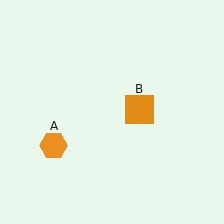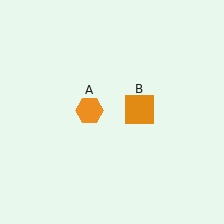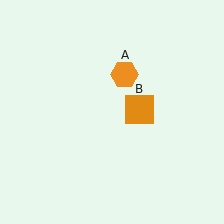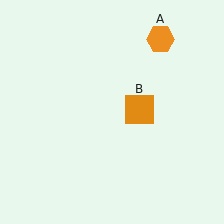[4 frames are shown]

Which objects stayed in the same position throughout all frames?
Orange square (object B) remained stationary.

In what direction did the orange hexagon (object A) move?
The orange hexagon (object A) moved up and to the right.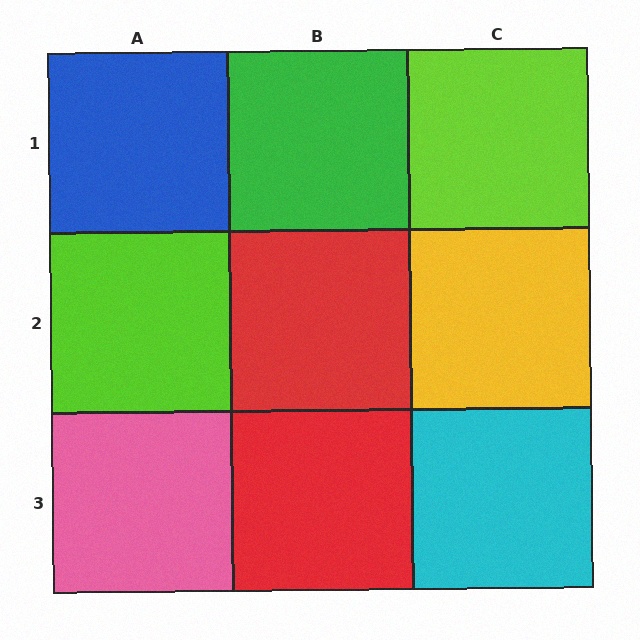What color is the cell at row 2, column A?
Lime.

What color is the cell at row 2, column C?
Yellow.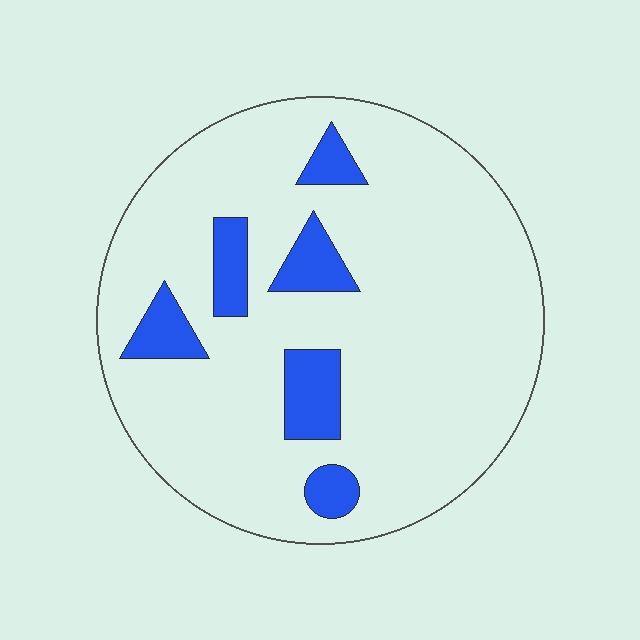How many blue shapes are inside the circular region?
6.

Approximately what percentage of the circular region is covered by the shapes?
Approximately 15%.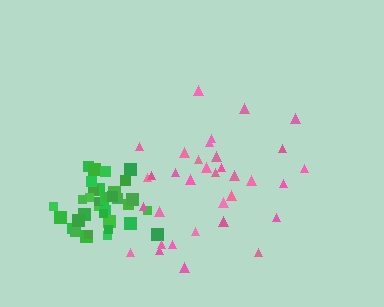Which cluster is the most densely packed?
Green.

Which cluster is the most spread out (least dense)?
Pink.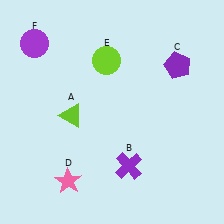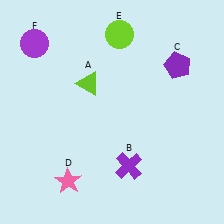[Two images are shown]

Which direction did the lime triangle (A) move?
The lime triangle (A) moved up.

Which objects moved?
The objects that moved are: the lime triangle (A), the lime circle (E).